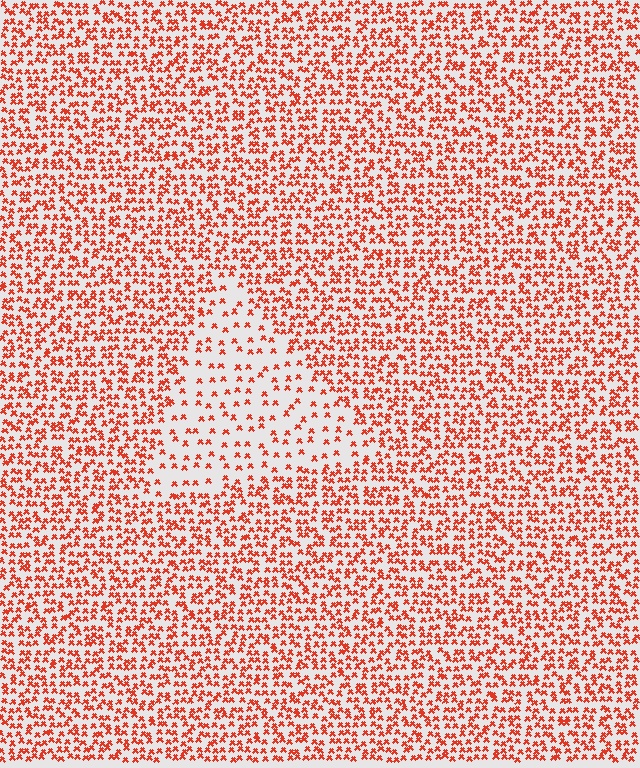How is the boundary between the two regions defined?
The boundary is defined by a change in element density (approximately 2.4x ratio). All elements are the same color, size, and shape.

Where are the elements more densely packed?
The elements are more densely packed outside the triangle boundary.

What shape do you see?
I see a triangle.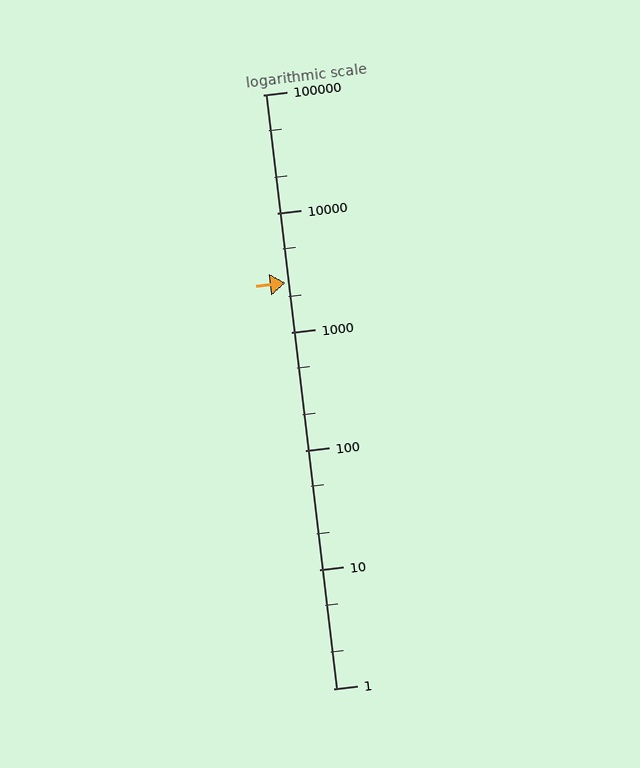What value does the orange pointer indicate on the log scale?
The pointer indicates approximately 2600.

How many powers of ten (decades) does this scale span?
The scale spans 5 decades, from 1 to 100000.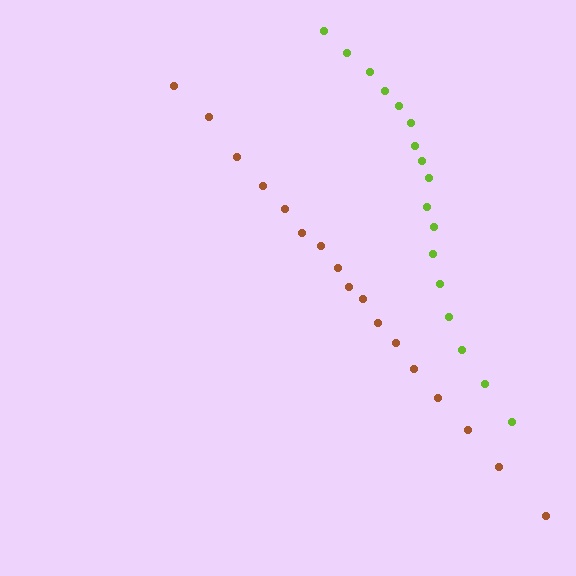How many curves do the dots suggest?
There are 2 distinct paths.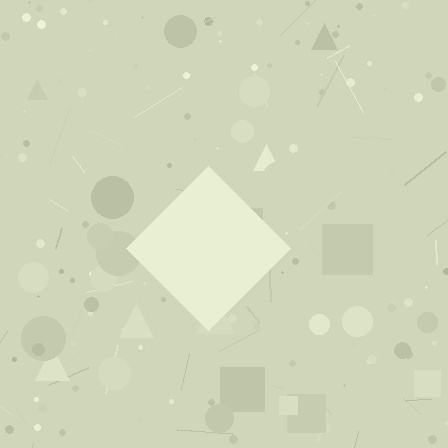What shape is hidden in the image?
A diamond is hidden in the image.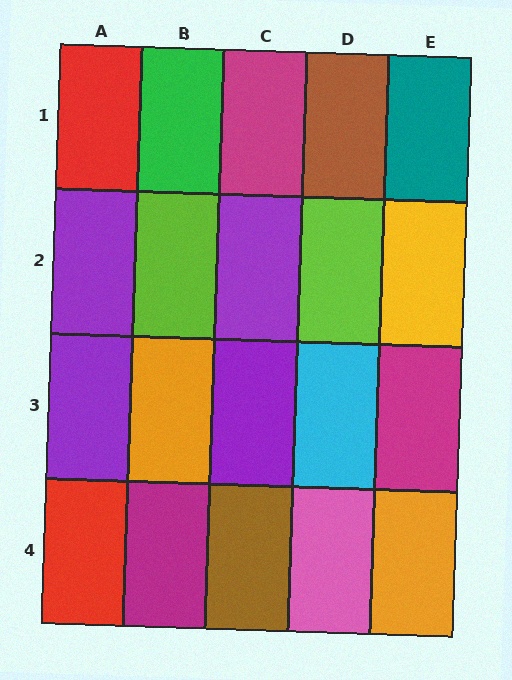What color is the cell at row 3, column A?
Purple.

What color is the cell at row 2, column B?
Lime.